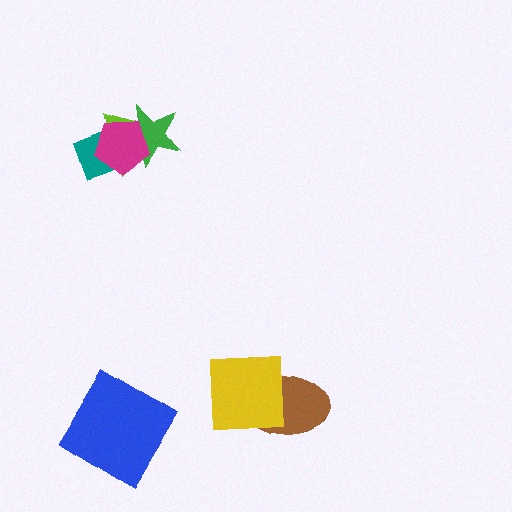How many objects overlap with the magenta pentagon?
3 objects overlap with the magenta pentagon.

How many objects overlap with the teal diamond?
2 objects overlap with the teal diamond.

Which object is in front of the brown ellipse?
The yellow square is in front of the brown ellipse.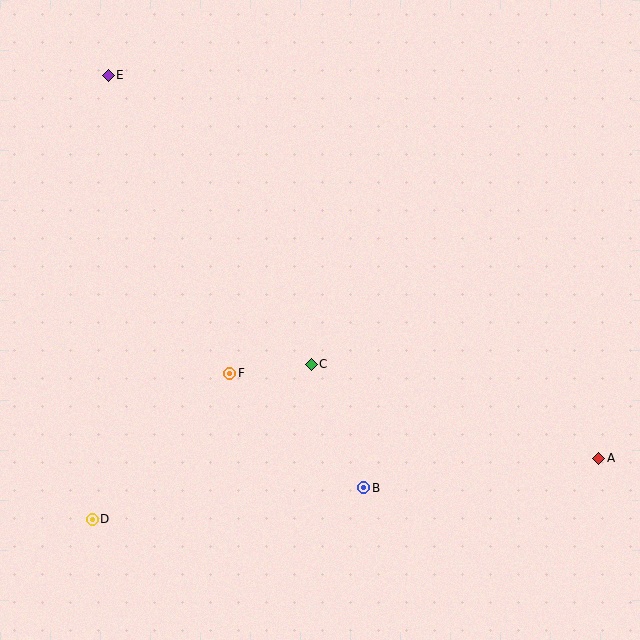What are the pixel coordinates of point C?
Point C is at (311, 364).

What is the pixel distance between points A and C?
The distance between A and C is 302 pixels.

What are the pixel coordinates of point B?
Point B is at (364, 488).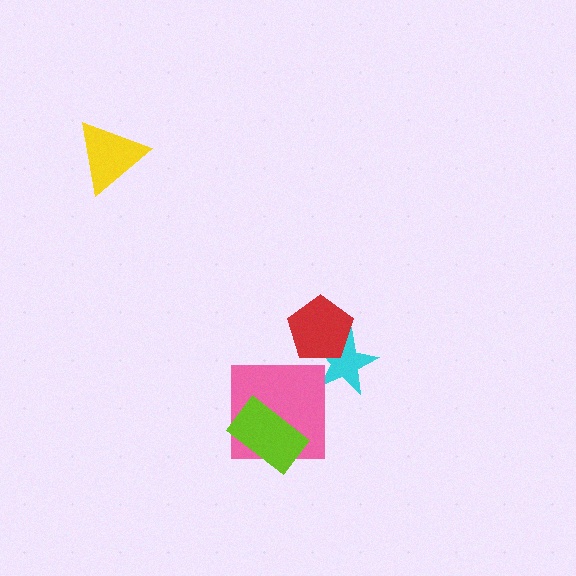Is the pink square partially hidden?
Yes, it is partially covered by another shape.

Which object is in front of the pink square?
The lime rectangle is in front of the pink square.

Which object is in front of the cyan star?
The red pentagon is in front of the cyan star.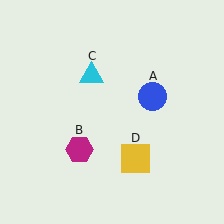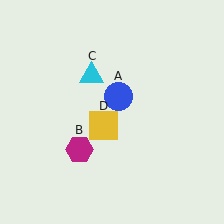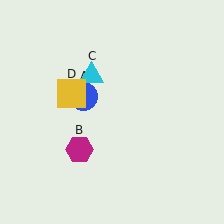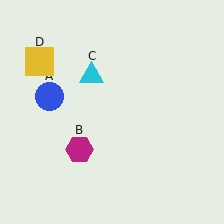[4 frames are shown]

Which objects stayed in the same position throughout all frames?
Magenta hexagon (object B) and cyan triangle (object C) remained stationary.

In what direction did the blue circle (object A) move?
The blue circle (object A) moved left.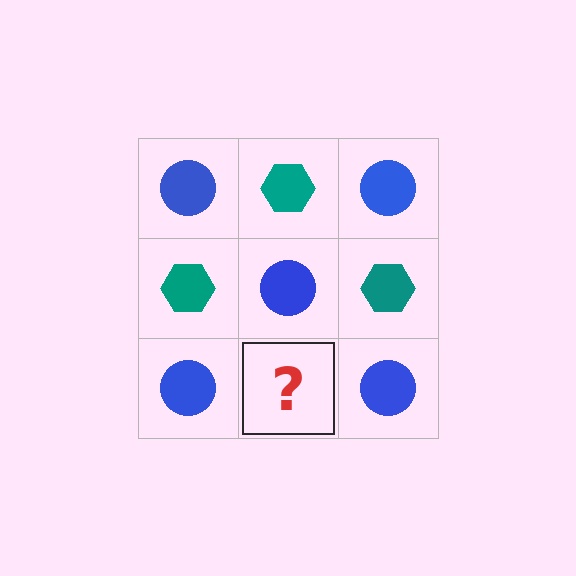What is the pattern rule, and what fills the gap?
The rule is that it alternates blue circle and teal hexagon in a checkerboard pattern. The gap should be filled with a teal hexagon.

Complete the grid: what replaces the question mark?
The question mark should be replaced with a teal hexagon.